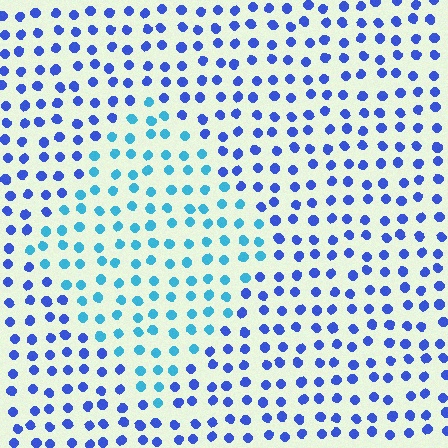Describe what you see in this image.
The image is filled with small blue elements in a uniform arrangement. A diamond-shaped region is visible where the elements are tinted to a slightly different hue, forming a subtle color boundary.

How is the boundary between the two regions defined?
The boundary is defined purely by a slight shift in hue (about 37 degrees). Spacing, size, and orientation are identical on both sides.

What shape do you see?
I see a diamond.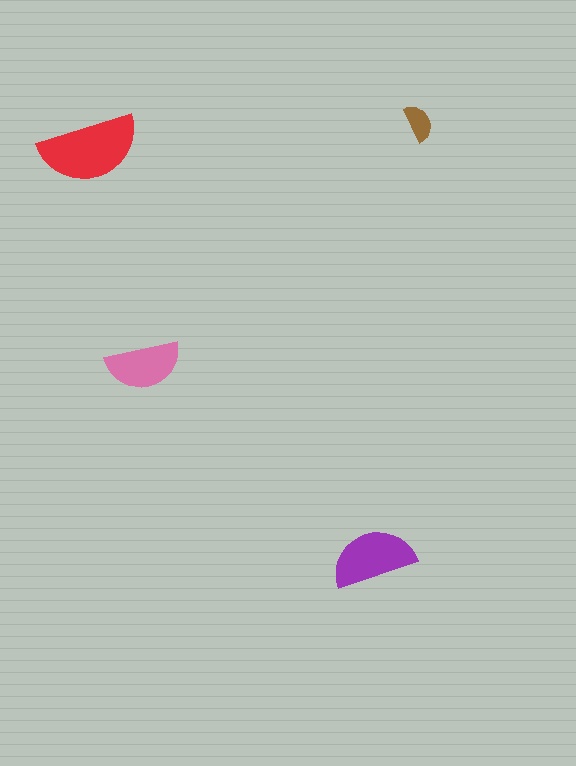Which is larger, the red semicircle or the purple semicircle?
The red one.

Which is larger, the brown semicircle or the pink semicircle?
The pink one.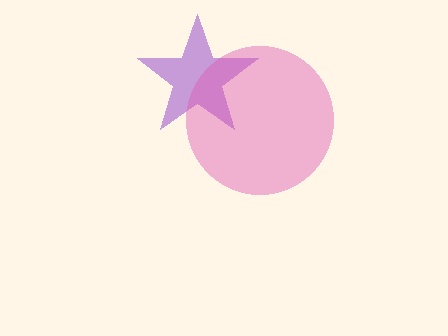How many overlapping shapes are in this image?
There are 2 overlapping shapes in the image.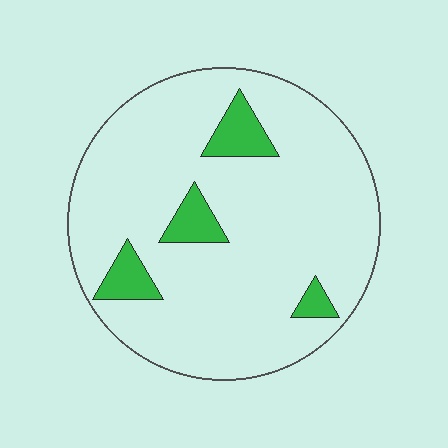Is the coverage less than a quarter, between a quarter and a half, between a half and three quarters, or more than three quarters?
Less than a quarter.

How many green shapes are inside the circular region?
4.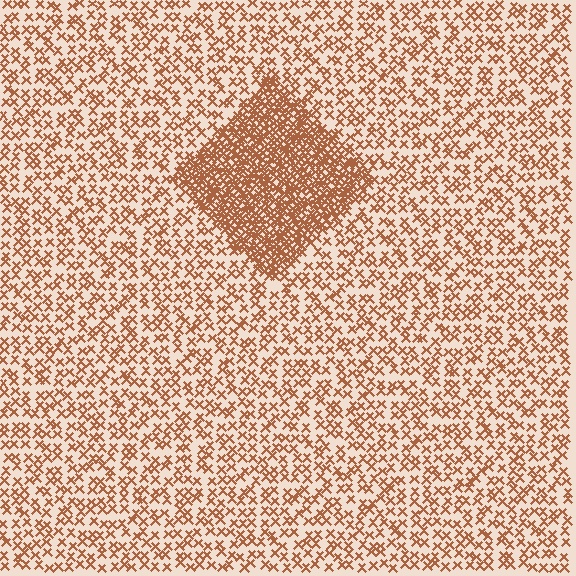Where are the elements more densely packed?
The elements are more densely packed inside the diamond boundary.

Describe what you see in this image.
The image contains small brown elements arranged at two different densities. A diamond-shaped region is visible where the elements are more densely packed than the surrounding area.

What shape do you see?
I see a diamond.